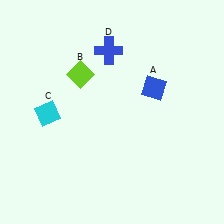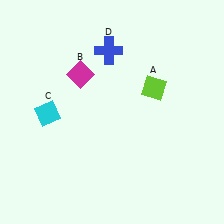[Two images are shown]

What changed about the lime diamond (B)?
In Image 1, B is lime. In Image 2, it changed to magenta.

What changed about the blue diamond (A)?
In Image 1, A is blue. In Image 2, it changed to lime.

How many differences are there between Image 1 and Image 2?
There are 2 differences between the two images.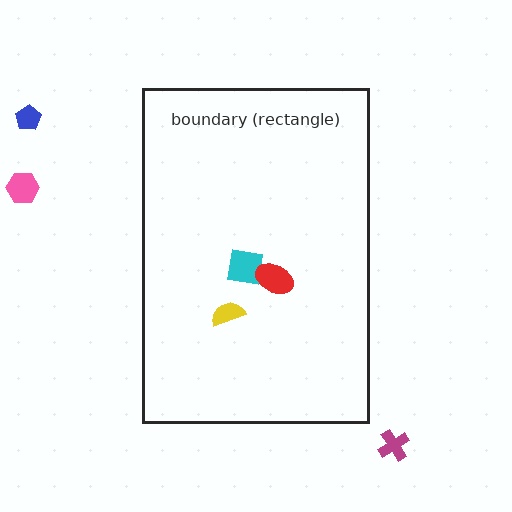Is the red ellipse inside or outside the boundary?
Inside.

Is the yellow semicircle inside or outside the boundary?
Inside.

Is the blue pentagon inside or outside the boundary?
Outside.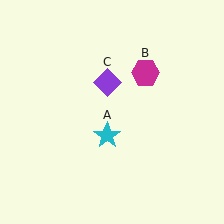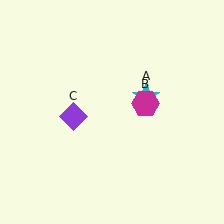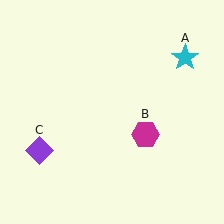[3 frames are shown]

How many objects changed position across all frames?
3 objects changed position: cyan star (object A), magenta hexagon (object B), purple diamond (object C).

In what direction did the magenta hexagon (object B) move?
The magenta hexagon (object B) moved down.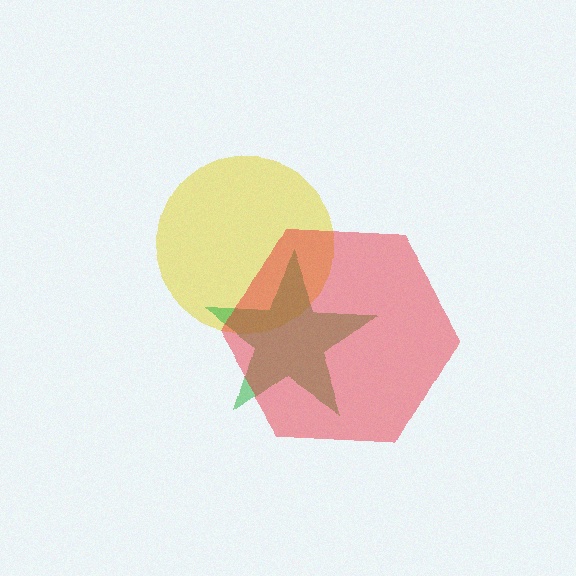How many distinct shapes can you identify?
There are 3 distinct shapes: a yellow circle, a green star, a red hexagon.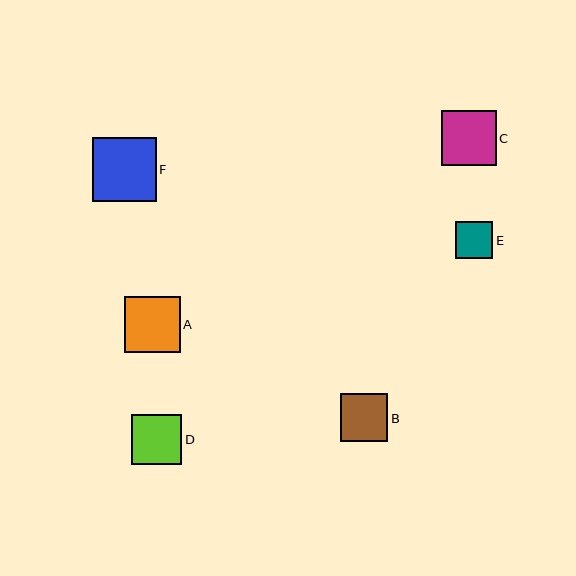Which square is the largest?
Square F is the largest with a size of approximately 63 pixels.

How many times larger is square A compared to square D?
Square A is approximately 1.1 times the size of square D.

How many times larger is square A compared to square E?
Square A is approximately 1.5 times the size of square E.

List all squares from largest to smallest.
From largest to smallest: F, A, C, D, B, E.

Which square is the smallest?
Square E is the smallest with a size of approximately 37 pixels.